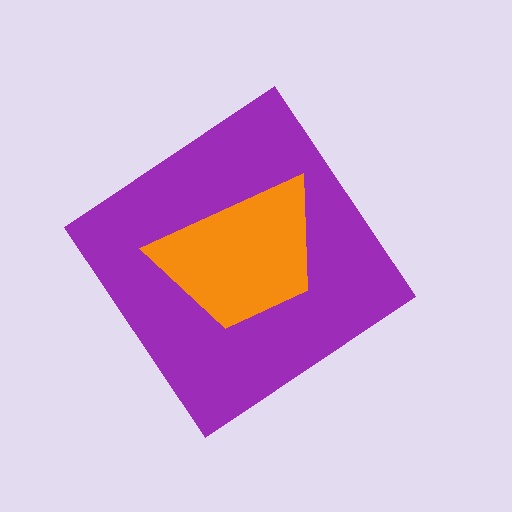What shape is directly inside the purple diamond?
The orange trapezoid.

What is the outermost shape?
The purple diamond.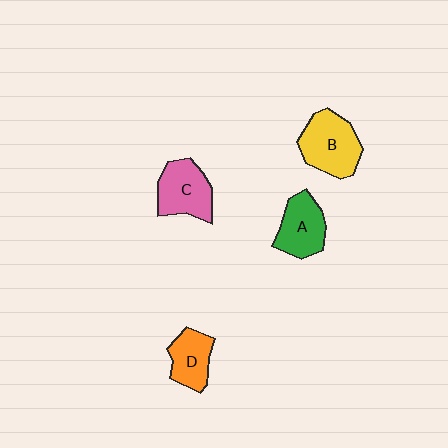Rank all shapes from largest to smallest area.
From largest to smallest: B (yellow), C (pink), A (green), D (orange).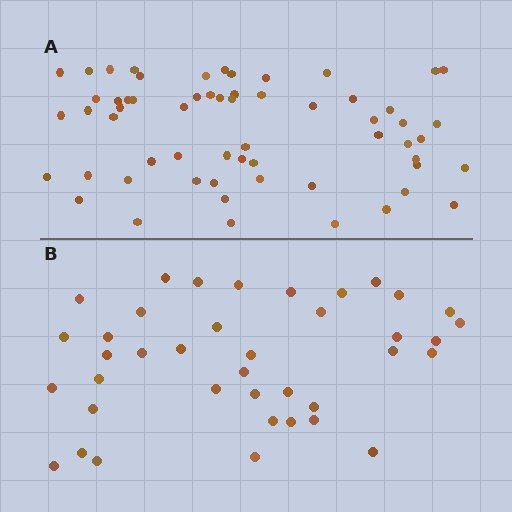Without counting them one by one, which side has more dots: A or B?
Region A (the top region) has more dots.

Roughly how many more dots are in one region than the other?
Region A has approximately 20 more dots than region B.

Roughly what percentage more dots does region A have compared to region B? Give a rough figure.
About 55% more.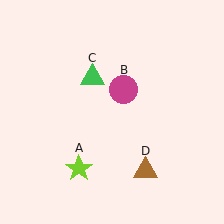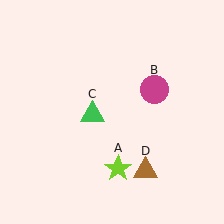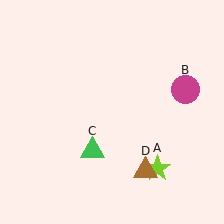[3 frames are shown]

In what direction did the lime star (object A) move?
The lime star (object A) moved right.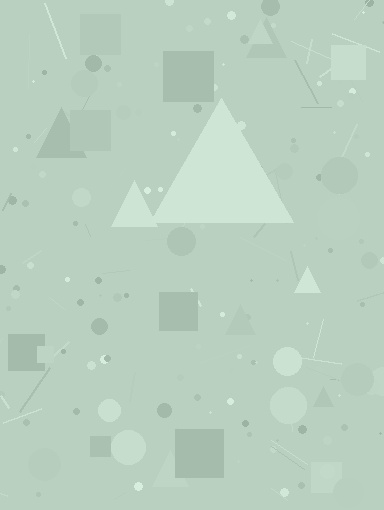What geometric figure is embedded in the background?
A triangle is embedded in the background.